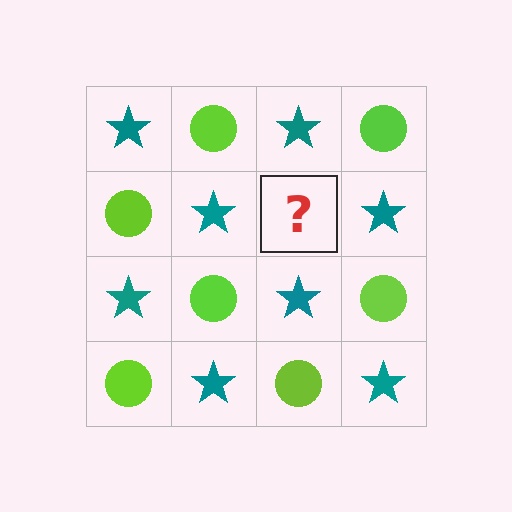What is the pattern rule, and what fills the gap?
The rule is that it alternates teal star and lime circle in a checkerboard pattern. The gap should be filled with a lime circle.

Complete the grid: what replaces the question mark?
The question mark should be replaced with a lime circle.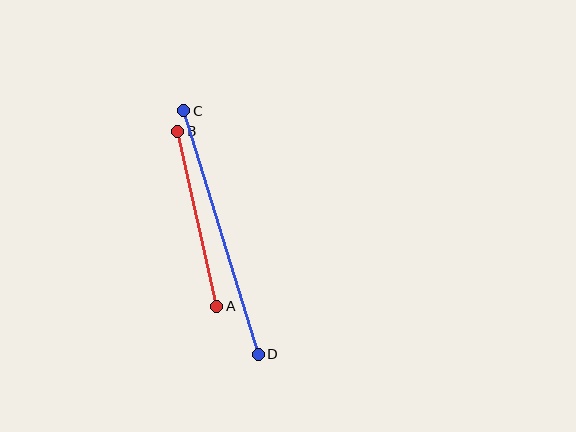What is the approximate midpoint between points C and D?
The midpoint is at approximately (221, 233) pixels.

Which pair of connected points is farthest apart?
Points C and D are farthest apart.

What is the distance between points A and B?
The distance is approximately 179 pixels.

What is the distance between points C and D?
The distance is approximately 255 pixels.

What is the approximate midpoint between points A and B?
The midpoint is at approximately (197, 219) pixels.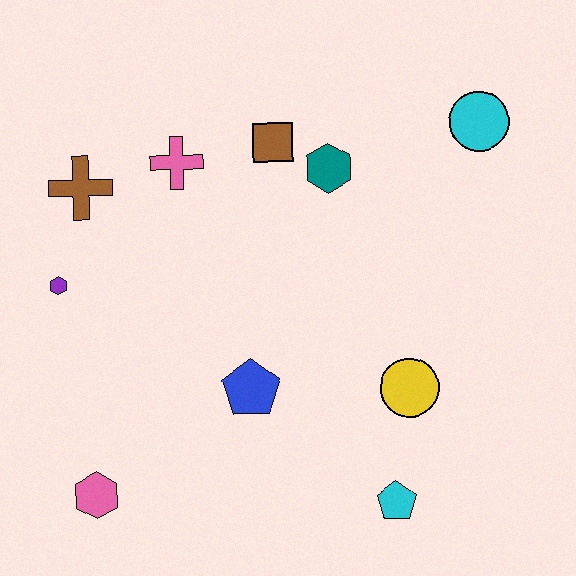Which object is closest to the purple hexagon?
The brown cross is closest to the purple hexagon.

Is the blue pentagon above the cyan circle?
No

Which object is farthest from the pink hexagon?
The cyan circle is farthest from the pink hexagon.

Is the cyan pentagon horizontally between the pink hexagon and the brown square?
No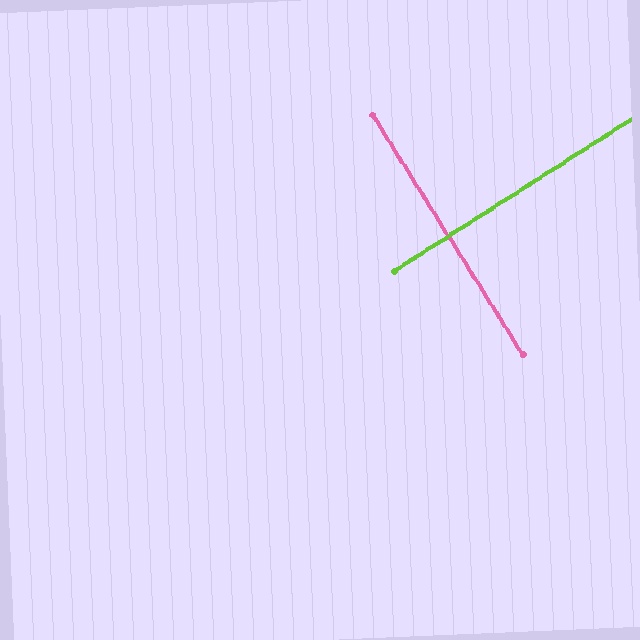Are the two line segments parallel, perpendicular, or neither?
Perpendicular — they meet at approximately 89°.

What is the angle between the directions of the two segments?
Approximately 89 degrees.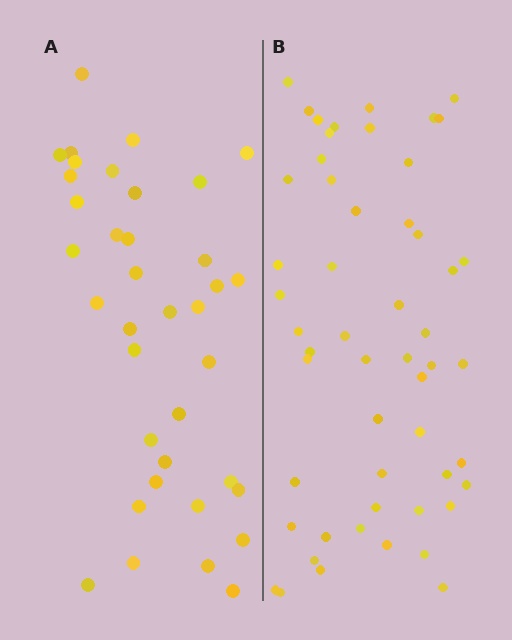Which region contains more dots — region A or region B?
Region B (the right region) has more dots.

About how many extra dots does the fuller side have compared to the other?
Region B has approximately 15 more dots than region A.